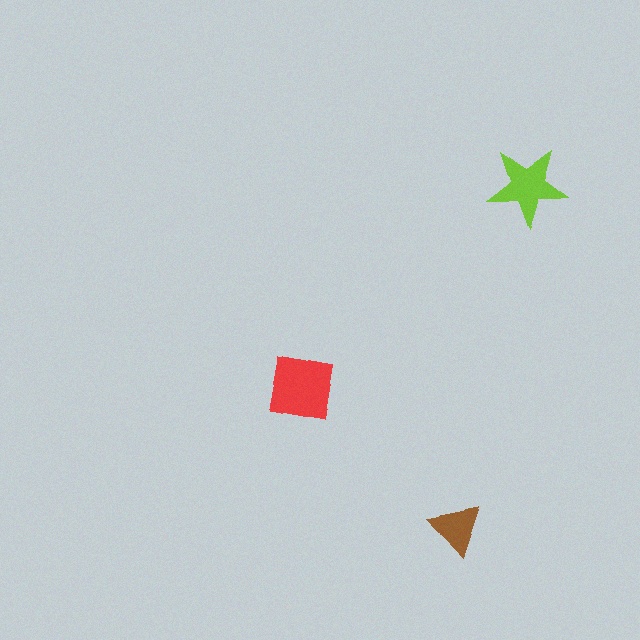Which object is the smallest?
The brown triangle.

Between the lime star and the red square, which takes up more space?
The red square.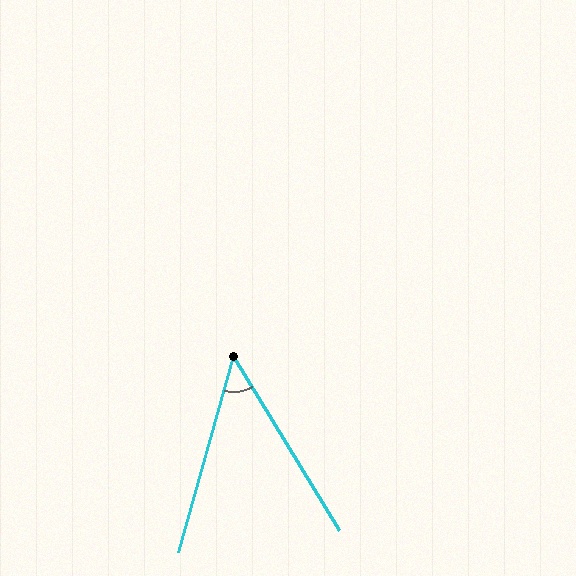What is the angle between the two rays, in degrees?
Approximately 47 degrees.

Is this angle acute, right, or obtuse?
It is acute.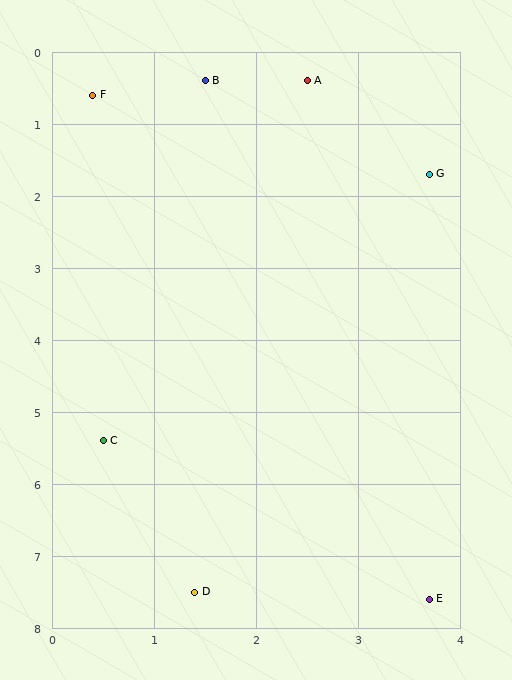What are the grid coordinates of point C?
Point C is at approximately (0.5, 5.4).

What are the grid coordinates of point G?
Point G is at approximately (3.7, 1.7).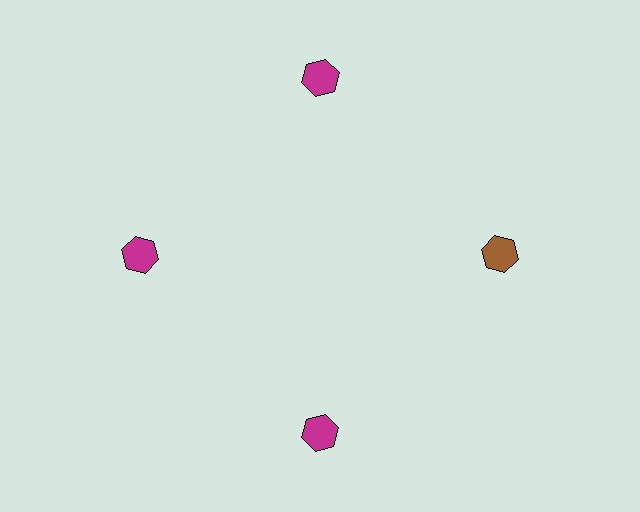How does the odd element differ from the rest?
It has a different color: brown instead of magenta.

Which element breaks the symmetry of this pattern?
The brown hexagon at roughly the 3 o'clock position breaks the symmetry. All other shapes are magenta hexagons.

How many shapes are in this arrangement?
There are 4 shapes arranged in a ring pattern.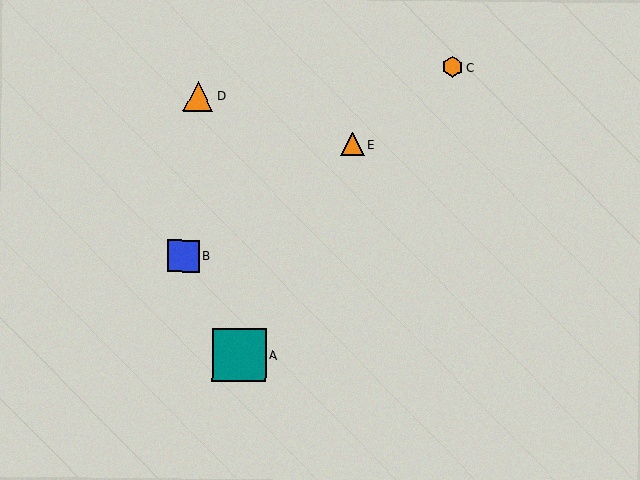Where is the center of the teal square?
The center of the teal square is at (239, 355).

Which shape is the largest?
The teal square (labeled A) is the largest.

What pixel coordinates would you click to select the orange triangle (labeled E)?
Click at (353, 145) to select the orange triangle E.